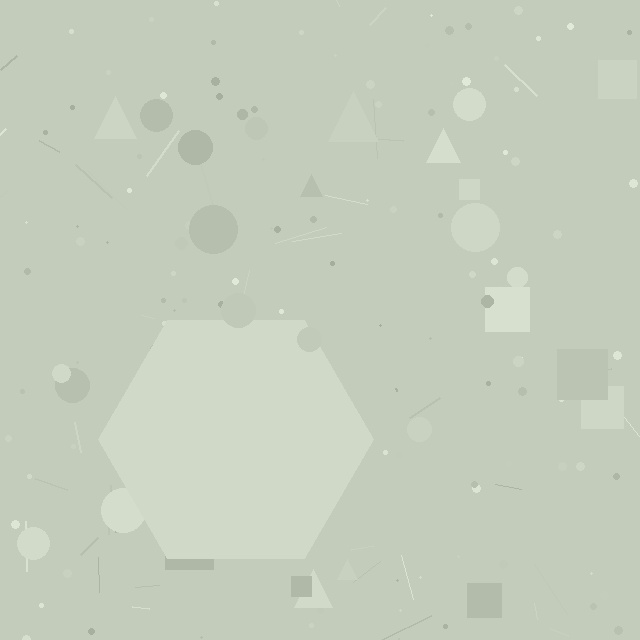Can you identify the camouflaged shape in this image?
The camouflaged shape is a hexagon.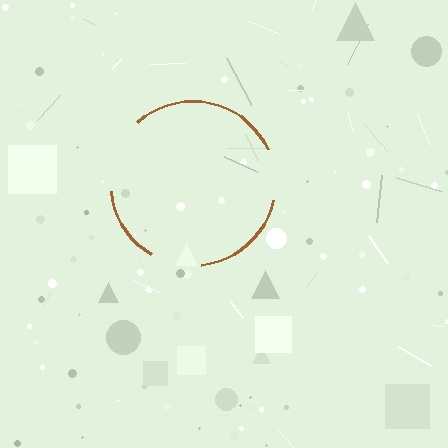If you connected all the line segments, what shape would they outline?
They would outline a circle.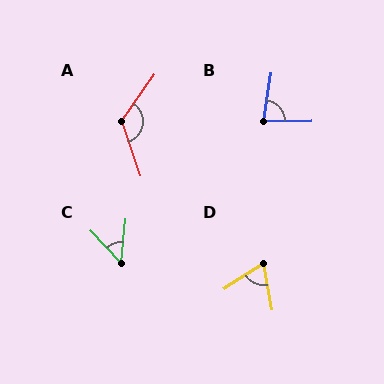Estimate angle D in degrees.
Approximately 68 degrees.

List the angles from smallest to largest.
C (48°), D (68°), B (81°), A (126°).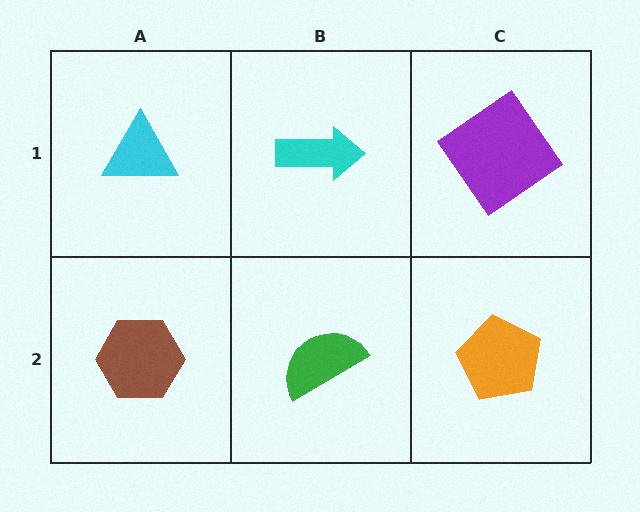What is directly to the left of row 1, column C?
A cyan arrow.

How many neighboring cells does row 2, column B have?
3.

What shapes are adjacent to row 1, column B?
A green semicircle (row 2, column B), a cyan triangle (row 1, column A), a purple diamond (row 1, column C).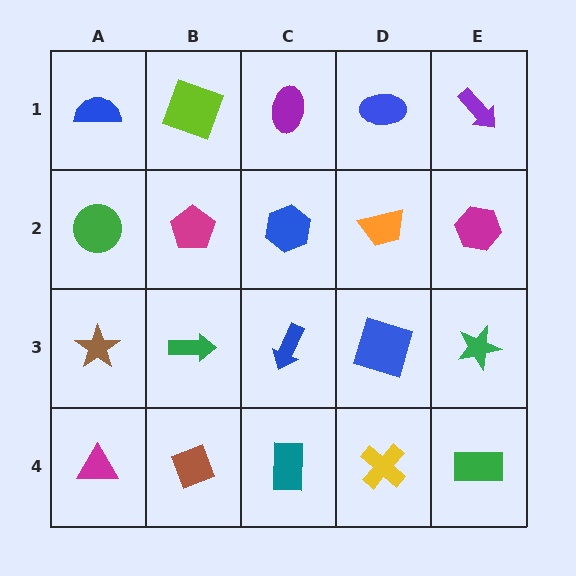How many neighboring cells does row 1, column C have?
3.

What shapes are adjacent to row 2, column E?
A purple arrow (row 1, column E), a green star (row 3, column E), an orange trapezoid (row 2, column D).